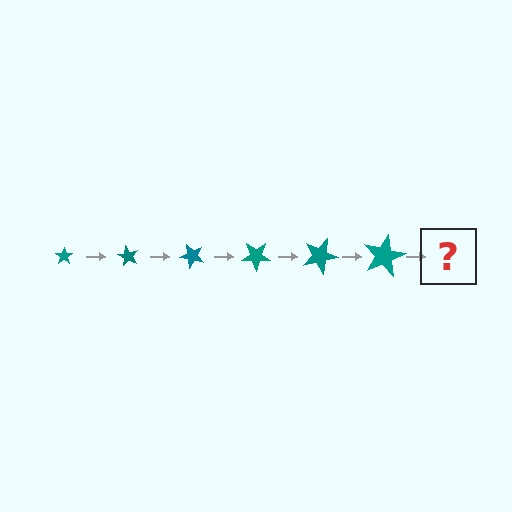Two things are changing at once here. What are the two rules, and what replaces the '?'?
The two rules are that the star grows larger each step and it rotates 60 degrees each step. The '?' should be a star, larger than the previous one and rotated 360 degrees from the start.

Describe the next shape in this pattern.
It should be a star, larger than the previous one and rotated 360 degrees from the start.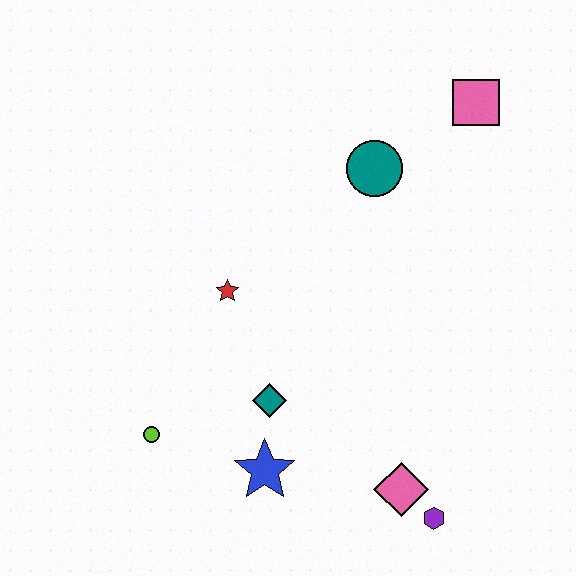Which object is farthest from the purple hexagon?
The pink square is farthest from the purple hexagon.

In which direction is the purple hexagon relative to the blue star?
The purple hexagon is to the right of the blue star.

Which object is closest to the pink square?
The teal circle is closest to the pink square.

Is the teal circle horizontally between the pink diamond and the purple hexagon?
No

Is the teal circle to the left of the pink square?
Yes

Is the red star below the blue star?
No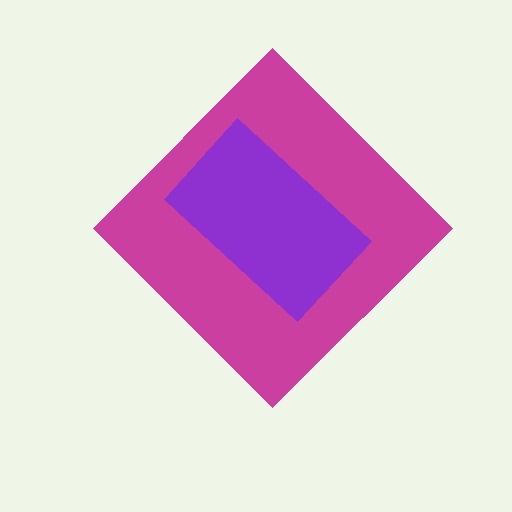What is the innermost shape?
The purple rectangle.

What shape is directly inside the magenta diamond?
The purple rectangle.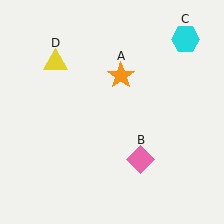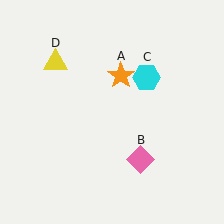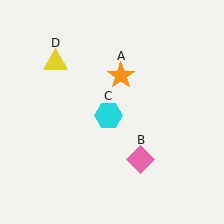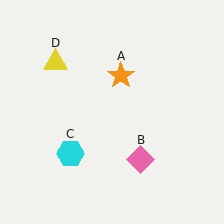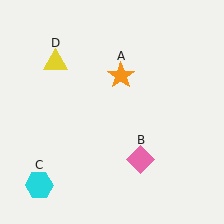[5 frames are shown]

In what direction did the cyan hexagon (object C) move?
The cyan hexagon (object C) moved down and to the left.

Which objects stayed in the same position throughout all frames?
Orange star (object A) and pink diamond (object B) and yellow triangle (object D) remained stationary.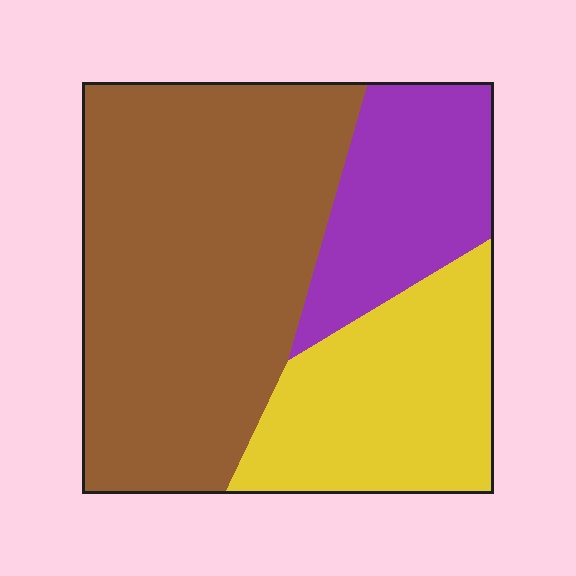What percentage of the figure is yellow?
Yellow takes up about one quarter (1/4) of the figure.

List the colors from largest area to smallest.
From largest to smallest: brown, yellow, purple.